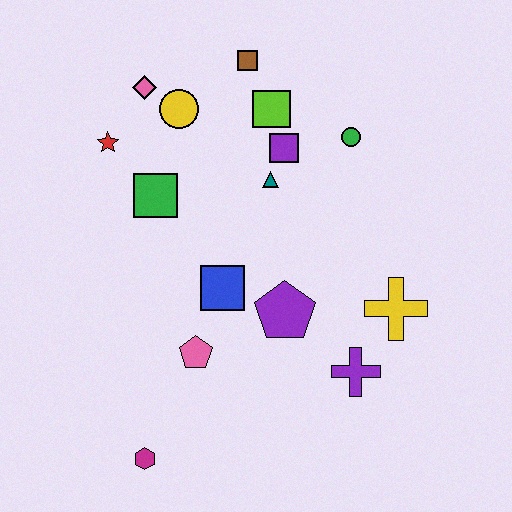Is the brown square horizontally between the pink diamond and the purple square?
Yes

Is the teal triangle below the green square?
No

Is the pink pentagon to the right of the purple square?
No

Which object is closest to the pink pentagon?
The blue square is closest to the pink pentagon.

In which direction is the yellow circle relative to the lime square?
The yellow circle is to the left of the lime square.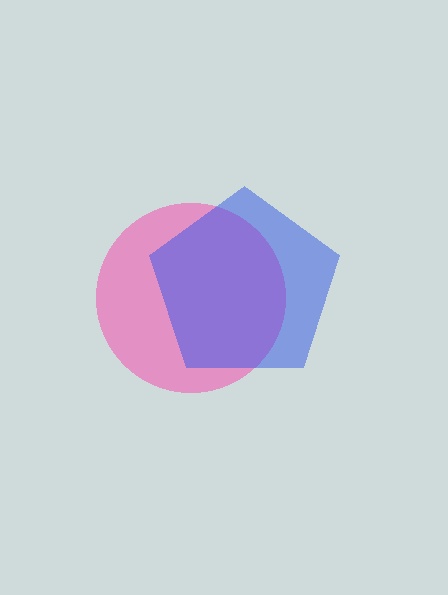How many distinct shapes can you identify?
There are 2 distinct shapes: a pink circle, a blue pentagon.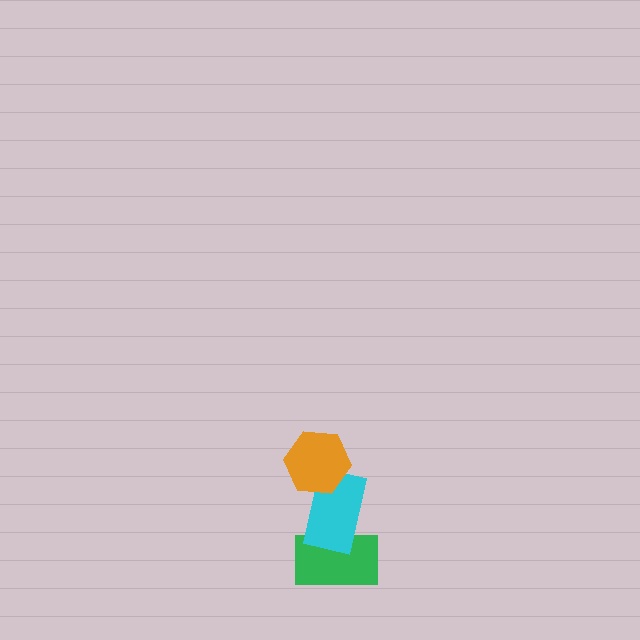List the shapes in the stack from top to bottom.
From top to bottom: the orange hexagon, the cyan rectangle, the green rectangle.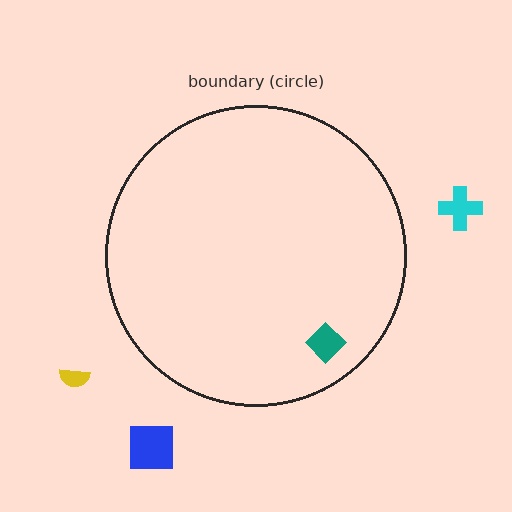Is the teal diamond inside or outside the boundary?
Inside.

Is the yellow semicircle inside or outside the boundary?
Outside.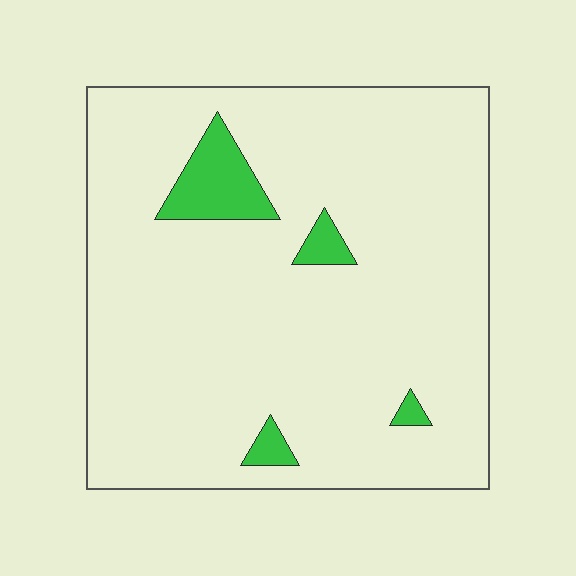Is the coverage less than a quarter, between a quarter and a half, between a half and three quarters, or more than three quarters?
Less than a quarter.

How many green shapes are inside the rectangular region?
4.